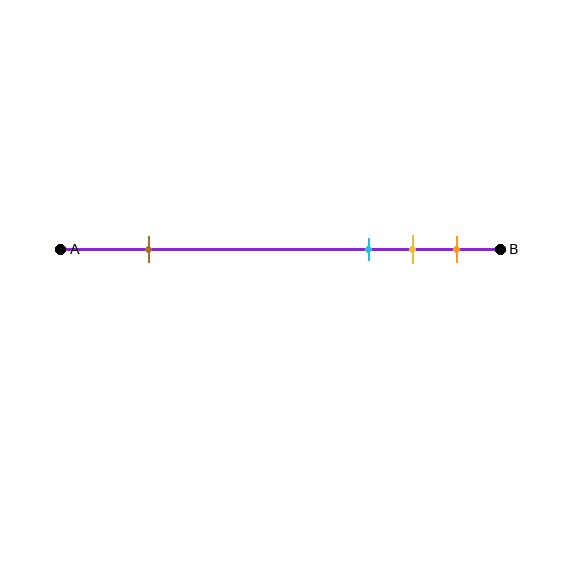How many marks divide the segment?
There are 4 marks dividing the segment.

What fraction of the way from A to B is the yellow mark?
The yellow mark is approximately 80% (0.8) of the way from A to B.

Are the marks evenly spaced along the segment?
No, the marks are not evenly spaced.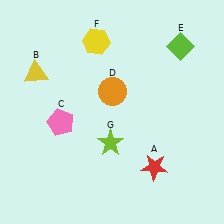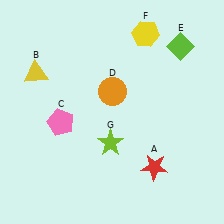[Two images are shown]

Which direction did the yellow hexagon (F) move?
The yellow hexagon (F) moved right.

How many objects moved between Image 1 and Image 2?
1 object moved between the two images.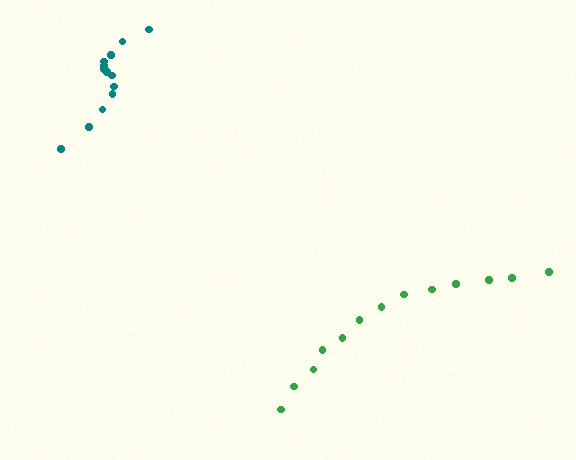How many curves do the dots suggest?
There are 2 distinct paths.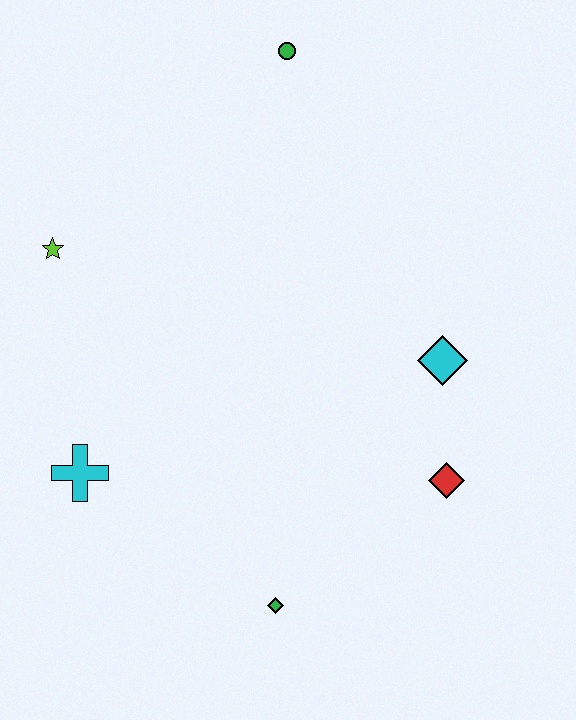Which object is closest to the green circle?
The lime star is closest to the green circle.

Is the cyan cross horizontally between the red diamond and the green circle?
No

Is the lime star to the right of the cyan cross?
No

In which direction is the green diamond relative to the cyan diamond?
The green diamond is below the cyan diamond.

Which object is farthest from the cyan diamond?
The lime star is farthest from the cyan diamond.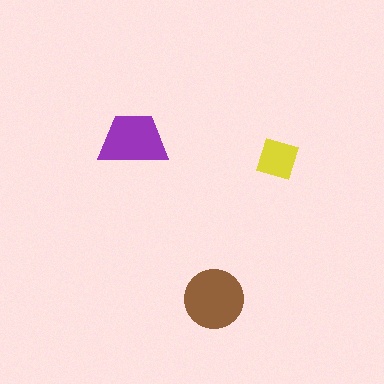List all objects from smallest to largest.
The yellow diamond, the purple trapezoid, the brown circle.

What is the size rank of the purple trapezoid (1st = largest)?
2nd.